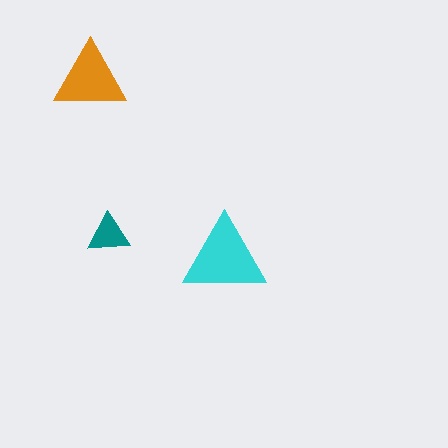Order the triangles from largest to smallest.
the cyan one, the orange one, the teal one.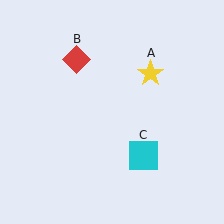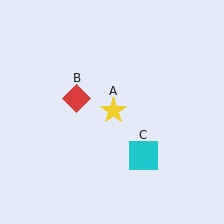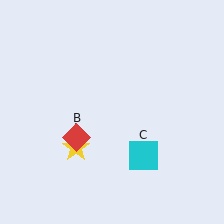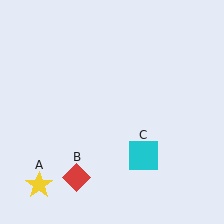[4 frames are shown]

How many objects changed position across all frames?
2 objects changed position: yellow star (object A), red diamond (object B).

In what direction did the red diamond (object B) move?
The red diamond (object B) moved down.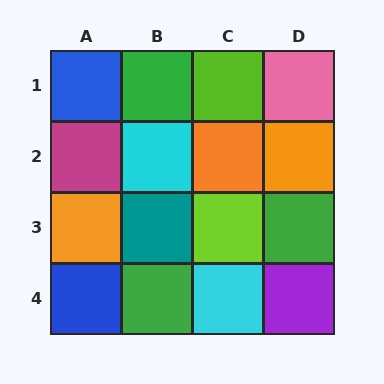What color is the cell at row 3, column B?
Teal.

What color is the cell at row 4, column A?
Blue.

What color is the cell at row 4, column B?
Green.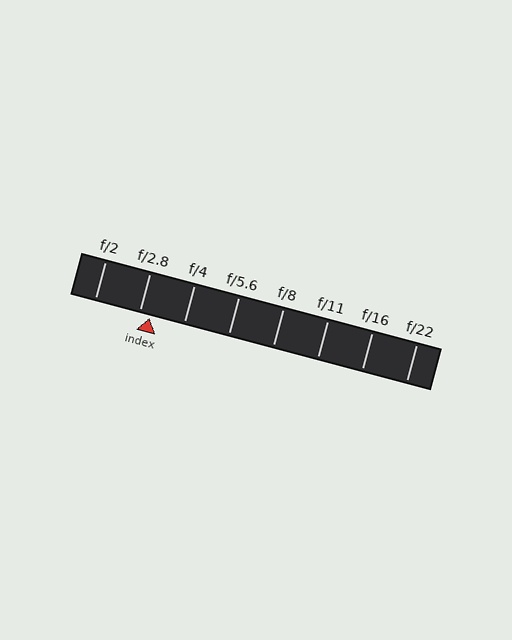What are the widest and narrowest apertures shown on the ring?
The widest aperture shown is f/2 and the narrowest is f/22.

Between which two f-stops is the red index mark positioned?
The index mark is between f/2.8 and f/4.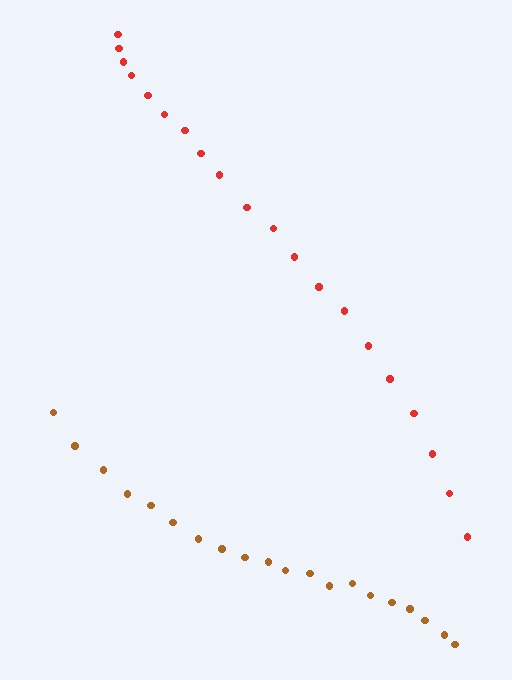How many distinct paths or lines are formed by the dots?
There are 2 distinct paths.